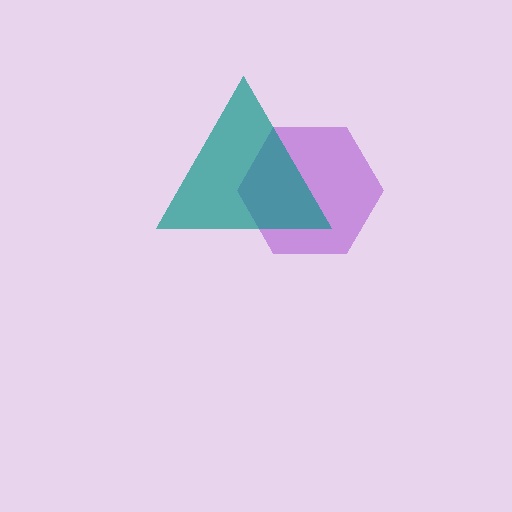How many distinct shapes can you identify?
There are 2 distinct shapes: a purple hexagon, a teal triangle.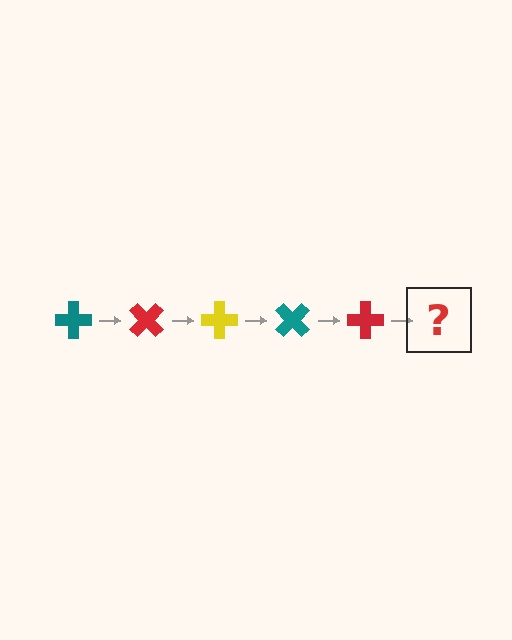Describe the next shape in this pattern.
It should be a yellow cross, rotated 225 degrees from the start.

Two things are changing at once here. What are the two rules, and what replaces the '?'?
The two rules are that it rotates 45 degrees each step and the color cycles through teal, red, and yellow. The '?' should be a yellow cross, rotated 225 degrees from the start.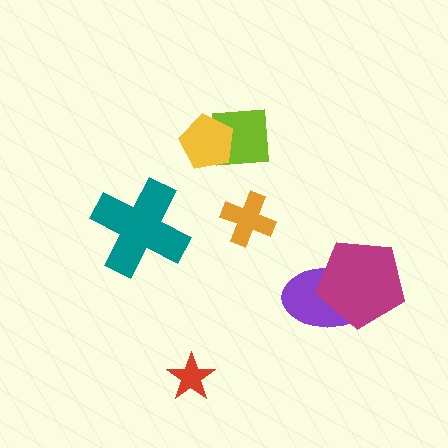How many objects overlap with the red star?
0 objects overlap with the red star.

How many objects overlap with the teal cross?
0 objects overlap with the teal cross.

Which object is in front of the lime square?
The yellow pentagon is in front of the lime square.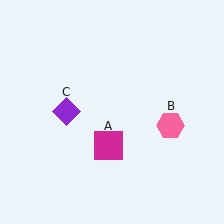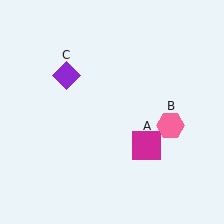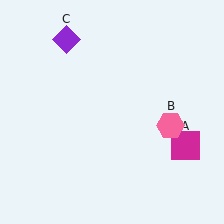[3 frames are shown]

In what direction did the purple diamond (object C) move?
The purple diamond (object C) moved up.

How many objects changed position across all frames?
2 objects changed position: magenta square (object A), purple diamond (object C).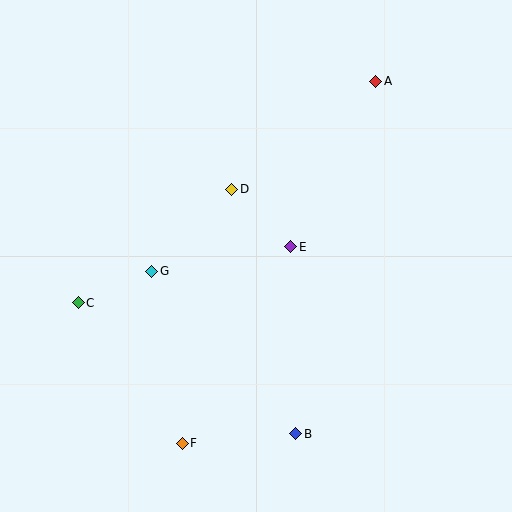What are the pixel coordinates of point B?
Point B is at (296, 434).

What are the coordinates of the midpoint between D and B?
The midpoint between D and B is at (264, 311).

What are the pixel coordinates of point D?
Point D is at (232, 189).